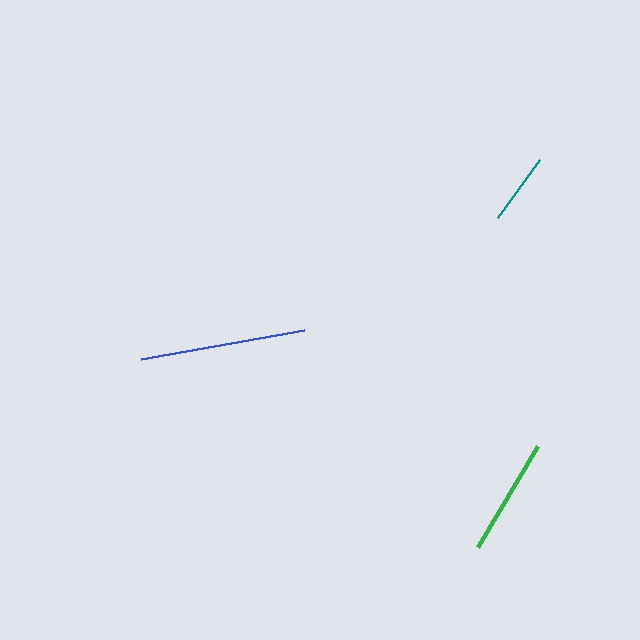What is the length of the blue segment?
The blue segment is approximately 165 pixels long.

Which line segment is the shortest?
The teal line is the shortest at approximately 71 pixels.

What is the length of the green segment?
The green segment is approximately 117 pixels long.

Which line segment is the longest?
The blue line is the longest at approximately 165 pixels.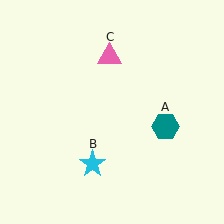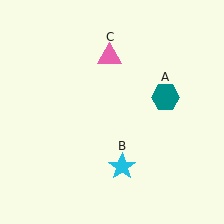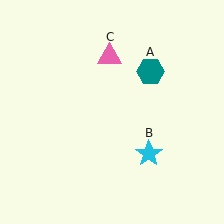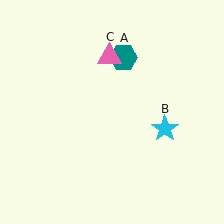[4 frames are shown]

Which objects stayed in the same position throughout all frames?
Pink triangle (object C) remained stationary.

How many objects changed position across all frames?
2 objects changed position: teal hexagon (object A), cyan star (object B).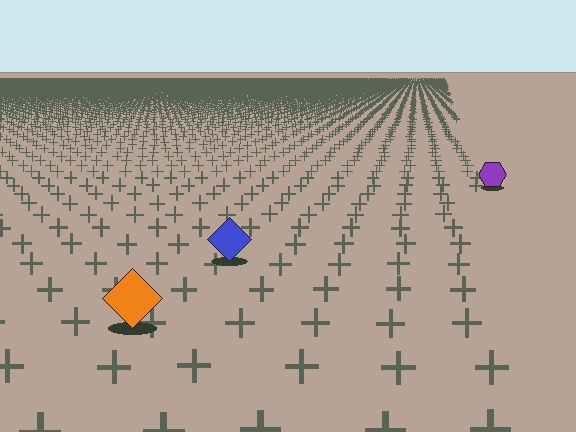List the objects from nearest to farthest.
From nearest to farthest: the orange diamond, the blue diamond, the purple hexagon.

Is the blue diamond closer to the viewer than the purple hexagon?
Yes. The blue diamond is closer — you can tell from the texture gradient: the ground texture is coarser near it.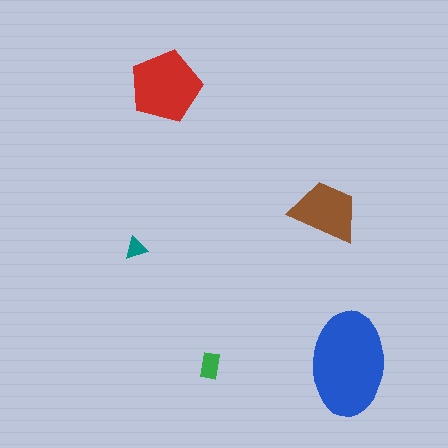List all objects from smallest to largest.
The teal triangle, the green rectangle, the brown trapezoid, the red pentagon, the blue ellipse.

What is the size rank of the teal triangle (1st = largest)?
5th.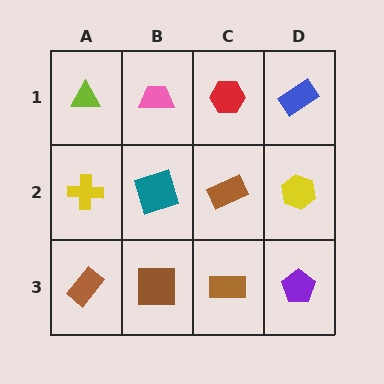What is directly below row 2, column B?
A brown square.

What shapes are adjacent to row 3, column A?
A yellow cross (row 2, column A), a brown square (row 3, column B).